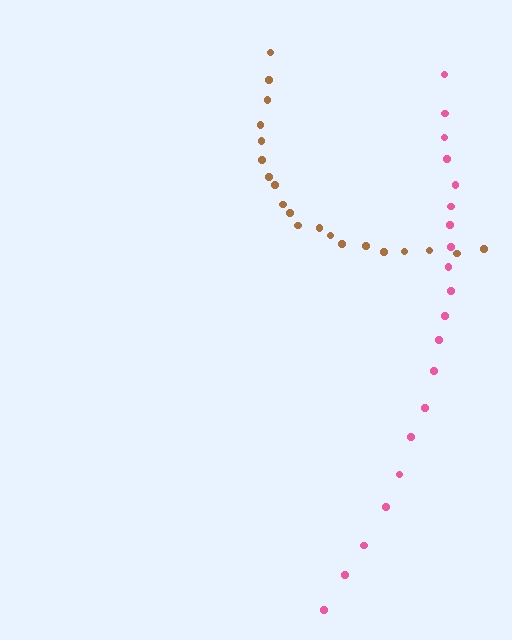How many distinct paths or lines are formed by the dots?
There are 2 distinct paths.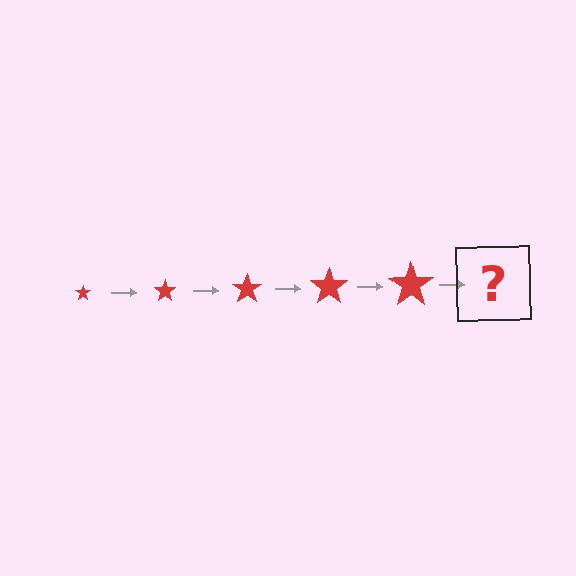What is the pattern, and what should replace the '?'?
The pattern is that the star gets progressively larger each step. The '?' should be a red star, larger than the previous one.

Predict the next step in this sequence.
The next step is a red star, larger than the previous one.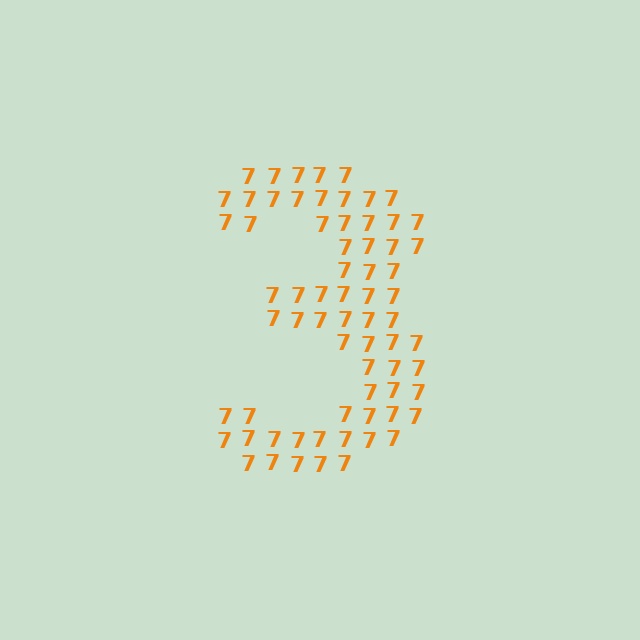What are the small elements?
The small elements are digit 7's.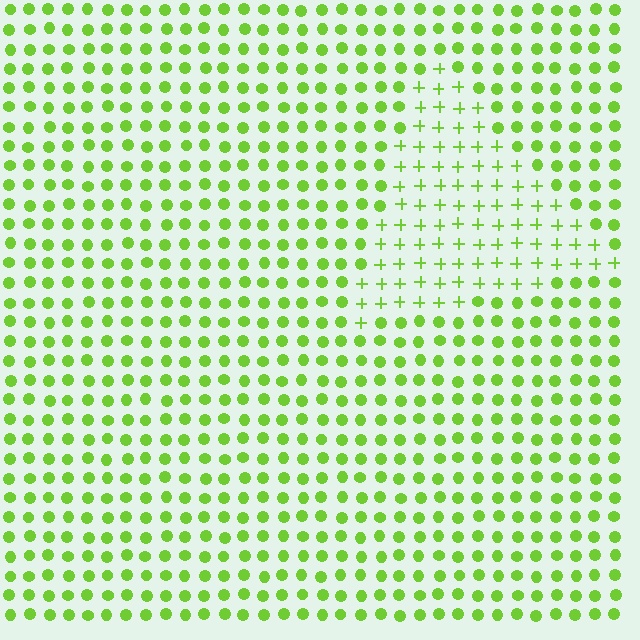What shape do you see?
I see a triangle.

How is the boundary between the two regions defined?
The boundary is defined by a change in element shape: plus signs inside vs. circles outside. All elements share the same color and spacing.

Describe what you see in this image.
The image is filled with small lime elements arranged in a uniform grid. A triangle-shaped region contains plus signs, while the surrounding area contains circles. The boundary is defined purely by the change in element shape.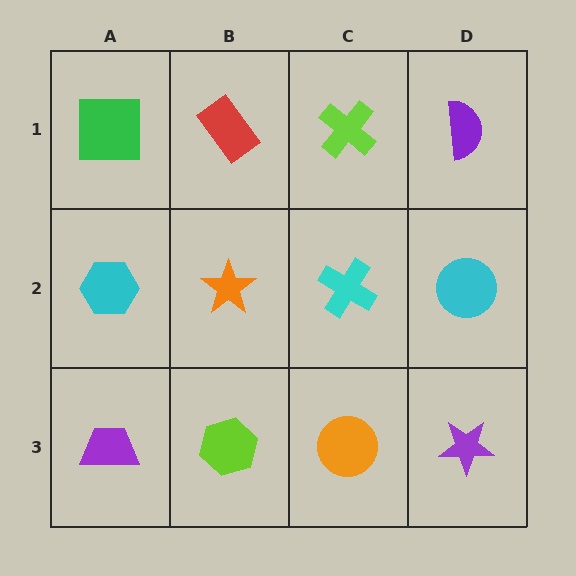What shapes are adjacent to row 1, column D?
A cyan circle (row 2, column D), a lime cross (row 1, column C).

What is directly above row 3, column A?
A cyan hexagon.